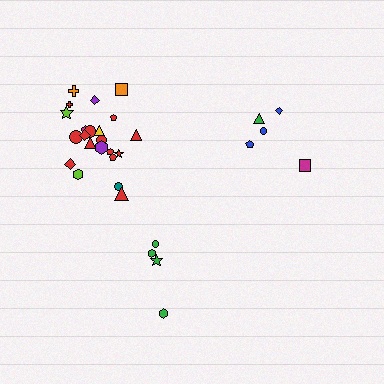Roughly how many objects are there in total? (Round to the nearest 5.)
Roughly 30 objects in total.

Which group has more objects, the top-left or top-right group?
The top-left group.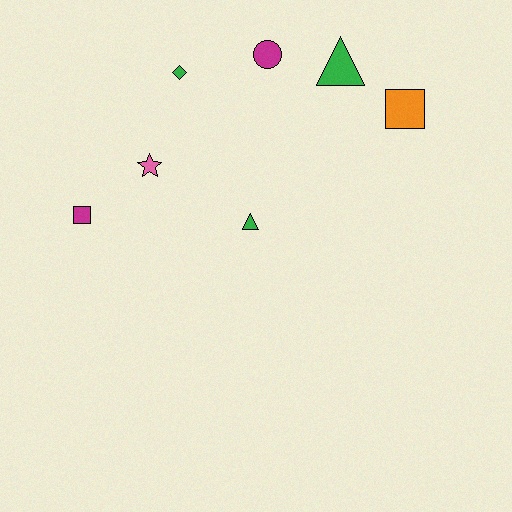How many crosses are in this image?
There are no crosses.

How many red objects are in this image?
There are no red objects.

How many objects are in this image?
There are 7 objects.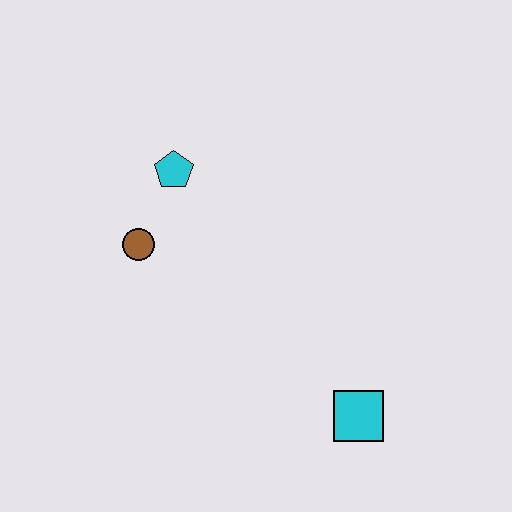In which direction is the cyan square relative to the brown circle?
The cyan square is to the right of the brown circle.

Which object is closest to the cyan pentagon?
The brown circle is closest to the cyan pentagon.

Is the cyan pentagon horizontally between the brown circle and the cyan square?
Yes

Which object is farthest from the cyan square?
The cyan pentagon is farthest from the cyan square.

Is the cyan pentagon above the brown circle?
Yes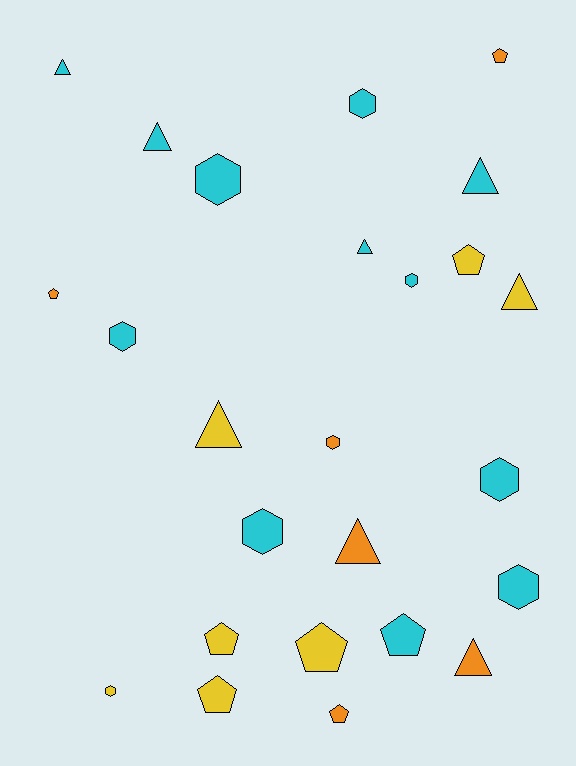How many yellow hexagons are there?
There is 1 yellow hexagon.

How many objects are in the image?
There are 25 objects.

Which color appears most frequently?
Cyan, with 12 objects.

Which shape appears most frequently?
Hexagon, with 9 objects.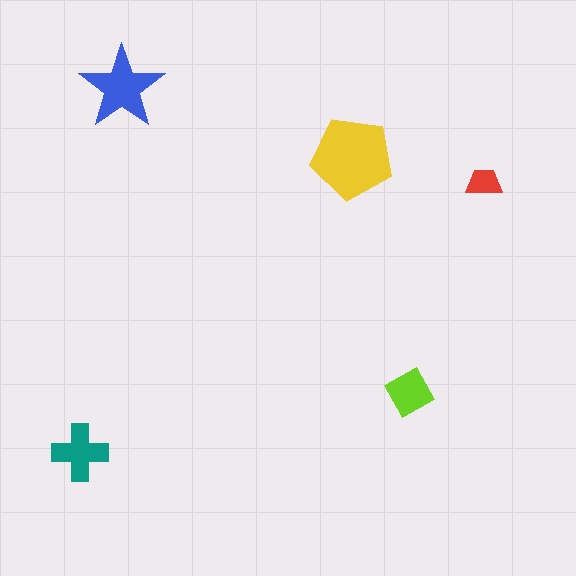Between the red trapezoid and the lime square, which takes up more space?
The lime square.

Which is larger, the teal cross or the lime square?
The teal cross.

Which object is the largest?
The yellow pentagon.